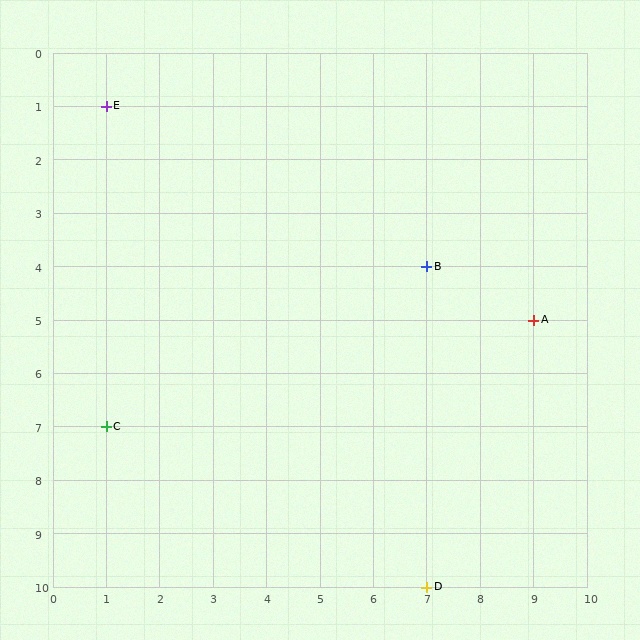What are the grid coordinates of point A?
Point A is at grid coordinates (9, 5).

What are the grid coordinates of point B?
Point B is at grid coordinates (7, 4).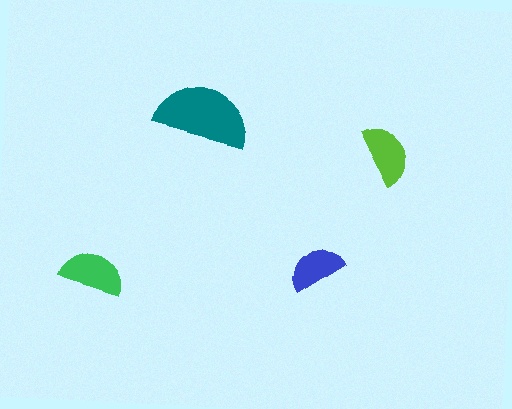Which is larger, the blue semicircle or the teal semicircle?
The teal one.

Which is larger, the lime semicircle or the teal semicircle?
The teal one.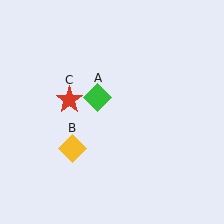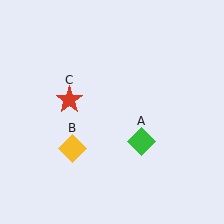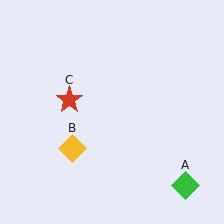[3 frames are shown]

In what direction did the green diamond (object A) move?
The green diamond (object A) moved down and to the right.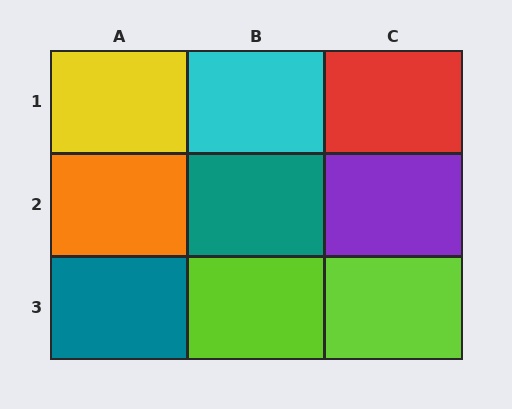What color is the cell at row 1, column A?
Yellow.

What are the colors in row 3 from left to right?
Teal, lime, lime.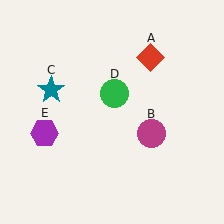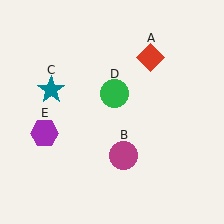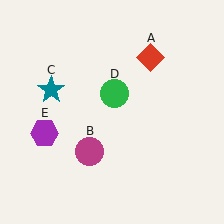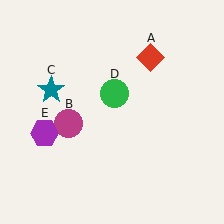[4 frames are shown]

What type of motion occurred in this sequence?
The magenta circle (object B) rotated clockwise around the center of the scene.